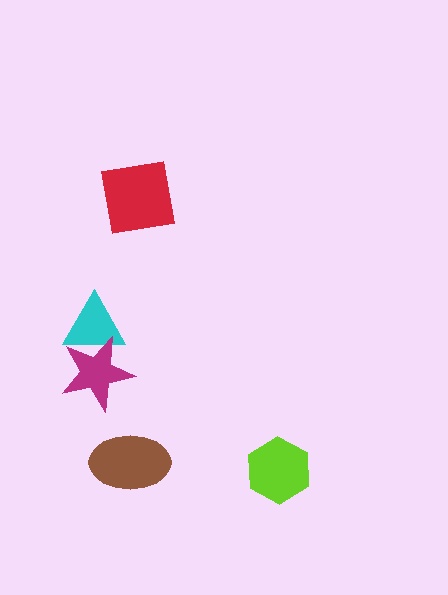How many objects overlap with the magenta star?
1 object overlaps with the magenta star.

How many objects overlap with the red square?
0 objects overlap with the red square.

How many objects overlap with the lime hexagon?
0 objects overlap with the lime hexagon.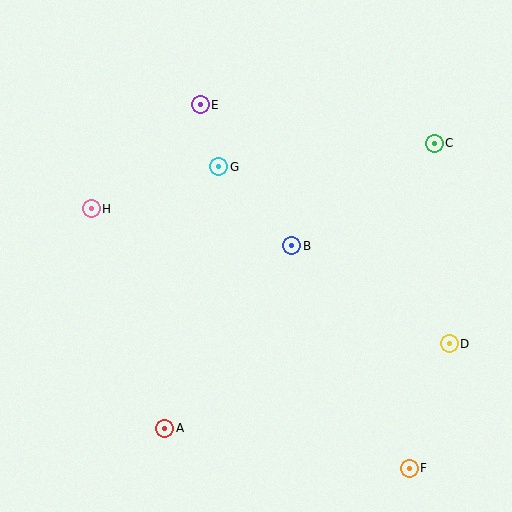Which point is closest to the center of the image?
Point B at (292, 246) is closest to the center.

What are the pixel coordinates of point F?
Point F is at (409, 468).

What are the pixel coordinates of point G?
Point G is at (218, 167).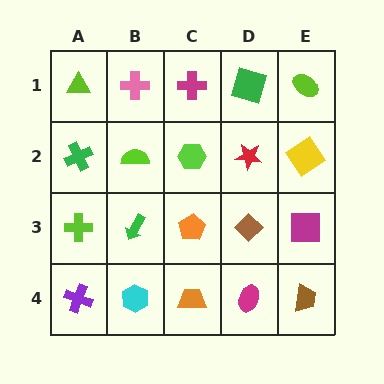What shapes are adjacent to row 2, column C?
A magenta cross (row 1, column C), an orange pentagon (row 3, column C), a lime semicircle (row 2, column B), a red star (row 2, column D).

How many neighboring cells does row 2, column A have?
3.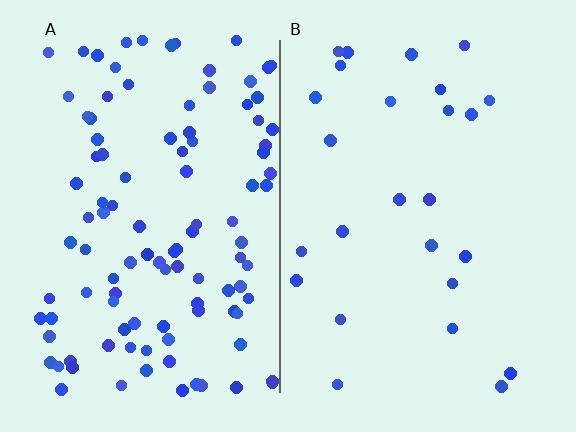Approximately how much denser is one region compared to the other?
Approximately 4.2× — region A over region B.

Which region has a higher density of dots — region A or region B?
A (the left).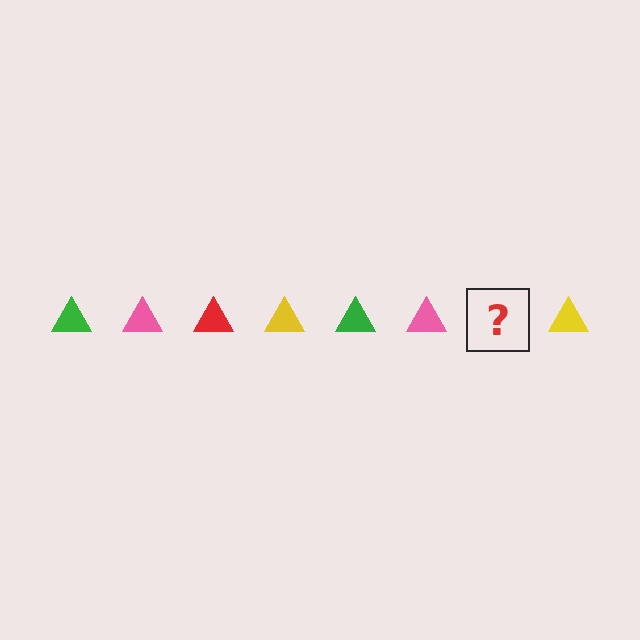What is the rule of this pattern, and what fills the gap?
The rule is that the pattern cycles through green, pink, red, yellow triangles. The gap should be filled with a red triangle.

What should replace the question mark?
The question mark should be replaced with a red triangle.